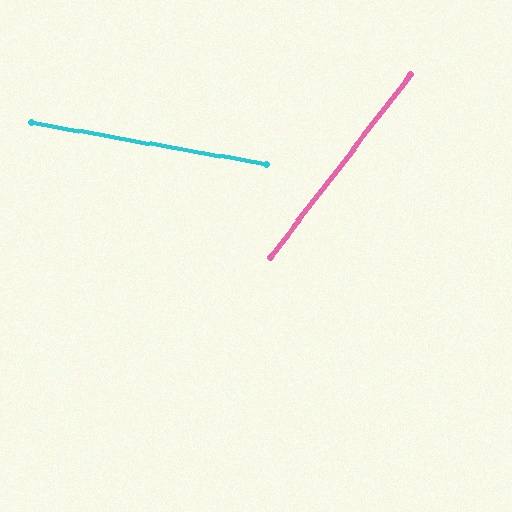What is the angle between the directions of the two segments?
Approximately 63 degrees.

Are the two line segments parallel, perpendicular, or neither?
Neither parallel nor perpendicular — they differ by about 63°.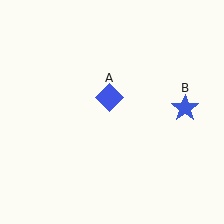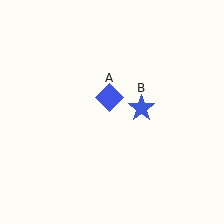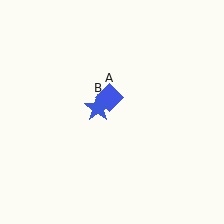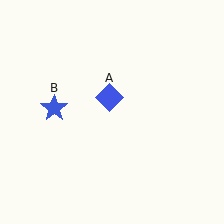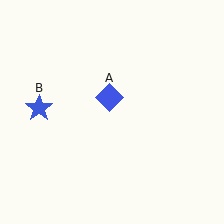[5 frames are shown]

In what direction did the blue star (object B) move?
The blue star (object B) moved left.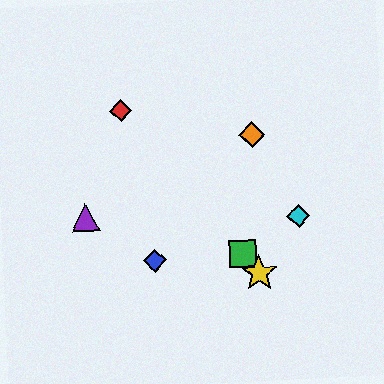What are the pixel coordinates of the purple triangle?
The purple triangle is at (85, 217).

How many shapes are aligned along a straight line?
3 shapes (the red diamond, the green square, the yellow star) are aligned along a straight line.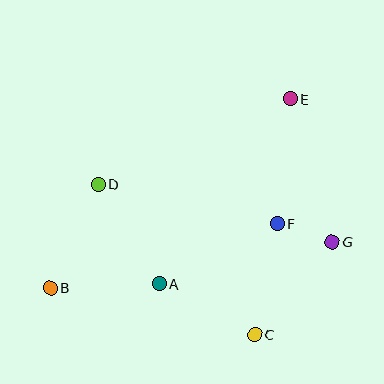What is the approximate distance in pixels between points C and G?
The distance between C and G is approximately 121 pixels.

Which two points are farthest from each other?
Points B and E are farthest from each other.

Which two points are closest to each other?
Points F and G are closest to each other.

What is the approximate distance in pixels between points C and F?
The distance between C and F is approximately 113 pixels.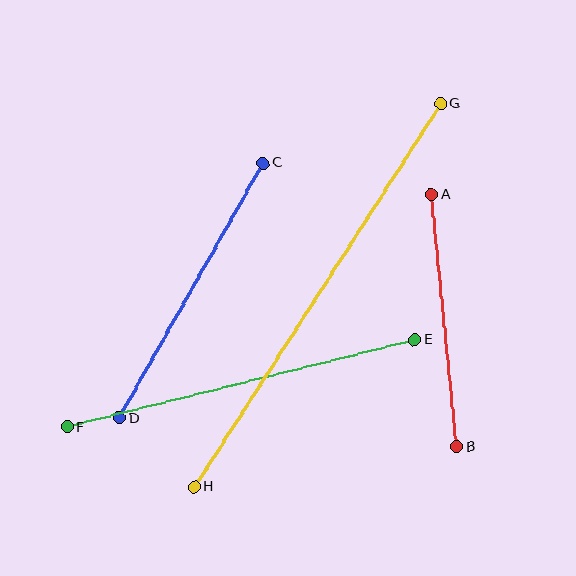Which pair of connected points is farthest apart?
Points G and H are farthest apart.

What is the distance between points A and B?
The distance is approximately 253 pixels.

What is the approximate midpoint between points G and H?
The midpoint is at approximately (318, 295) pixels.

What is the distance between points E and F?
The distance is approximately 358 pixels.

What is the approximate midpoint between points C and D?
The midpoint is at approximately (191, 290) pixels.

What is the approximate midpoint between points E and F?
The midpoint is at approximately (241, 383) pixels.